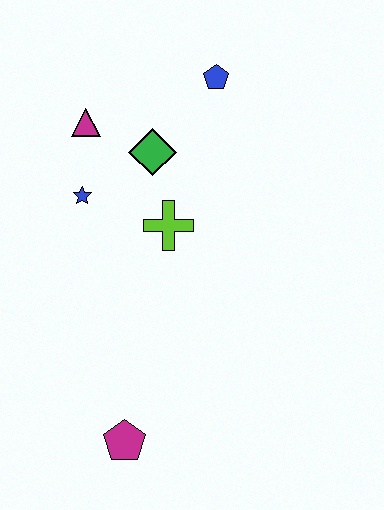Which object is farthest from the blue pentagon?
The magenta pentagon is farthest from the blue pentagon.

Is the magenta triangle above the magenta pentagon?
Yes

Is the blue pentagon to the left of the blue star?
No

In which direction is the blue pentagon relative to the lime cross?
The blue pentagon is above the lime cross.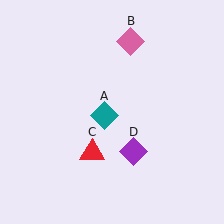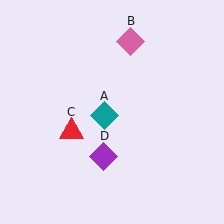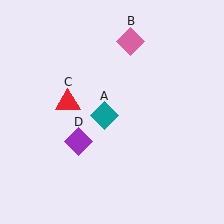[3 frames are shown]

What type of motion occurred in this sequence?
The red triangle (object C), purple diamond (object D) rotated clockwise around the center of the scene.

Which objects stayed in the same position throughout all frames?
Teal diamond (object A) and pink diamond (object B) remained stationary.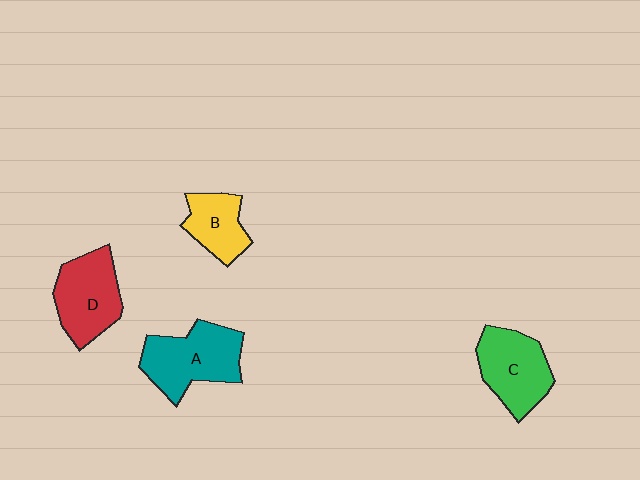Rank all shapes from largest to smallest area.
From largest to smallest: A (teal), D (red), C (green), B (yellow).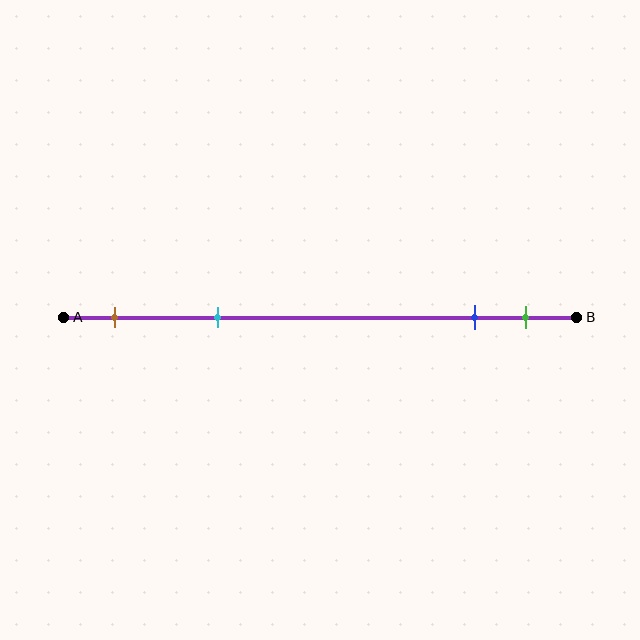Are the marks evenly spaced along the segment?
No, the marks are not evenly spaced.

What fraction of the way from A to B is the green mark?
The green mark is approximately 90% (0.9) of the way from A to B.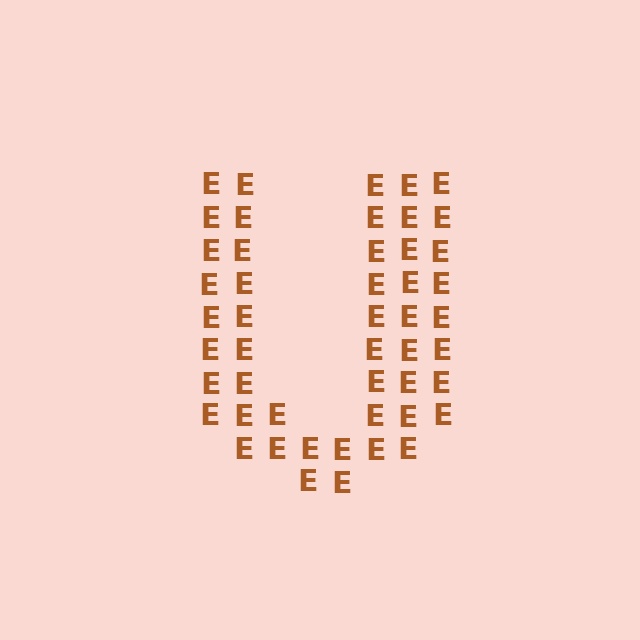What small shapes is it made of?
It is made of small letter E's.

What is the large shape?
The large shape is the letter U.